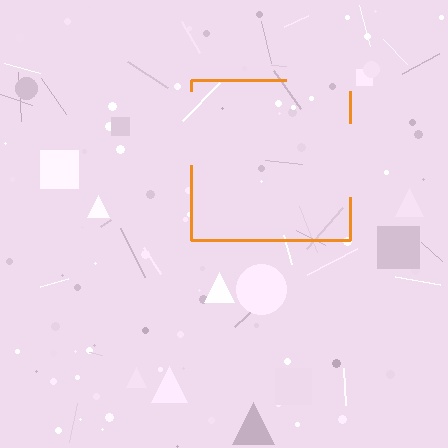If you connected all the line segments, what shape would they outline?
They would outline a square.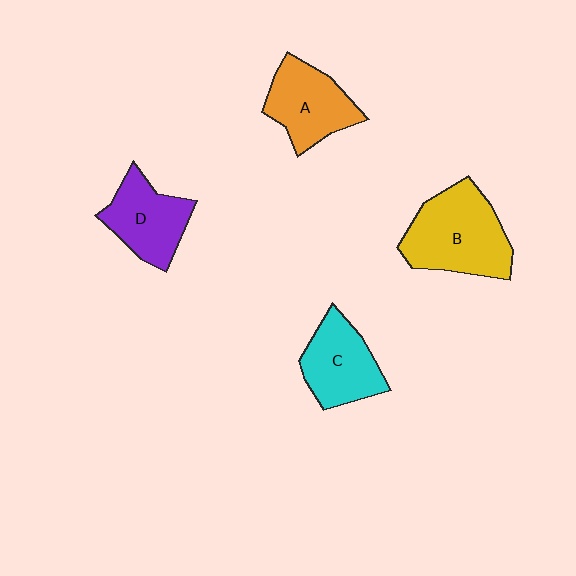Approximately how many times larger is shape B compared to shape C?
Approximately 1.4 times.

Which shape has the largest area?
Shape B (yellow).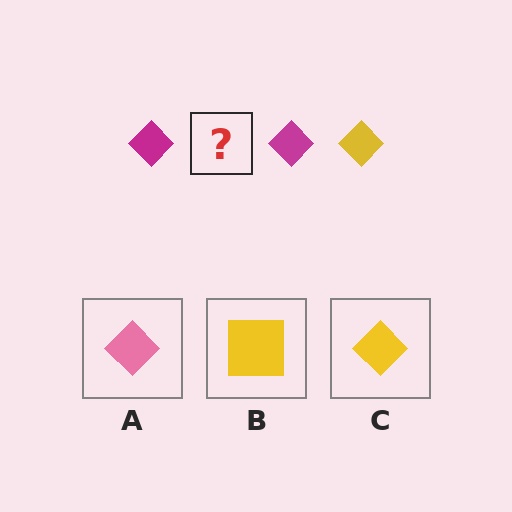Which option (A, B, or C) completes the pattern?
C.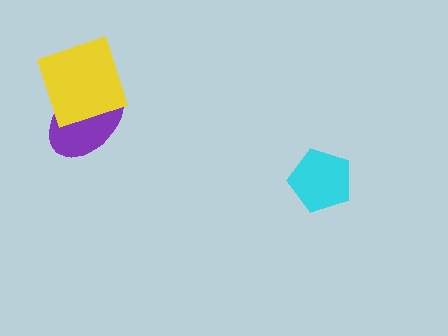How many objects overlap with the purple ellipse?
1 object overlaps with the purple ellipse.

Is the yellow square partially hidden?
No, no other shape covers it.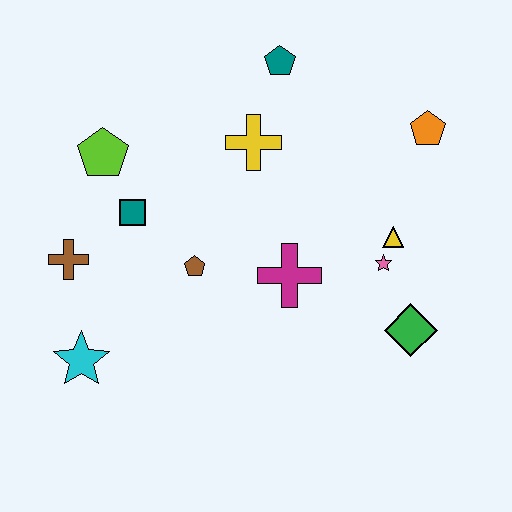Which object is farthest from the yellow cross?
The cyan star is farthest from the yellow cross.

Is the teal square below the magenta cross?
No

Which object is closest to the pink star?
The yellow triangle is closest to the pink star.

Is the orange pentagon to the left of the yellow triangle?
No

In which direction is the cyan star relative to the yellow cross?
The cyan star is below the yellow cross.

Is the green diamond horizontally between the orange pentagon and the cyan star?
Yes